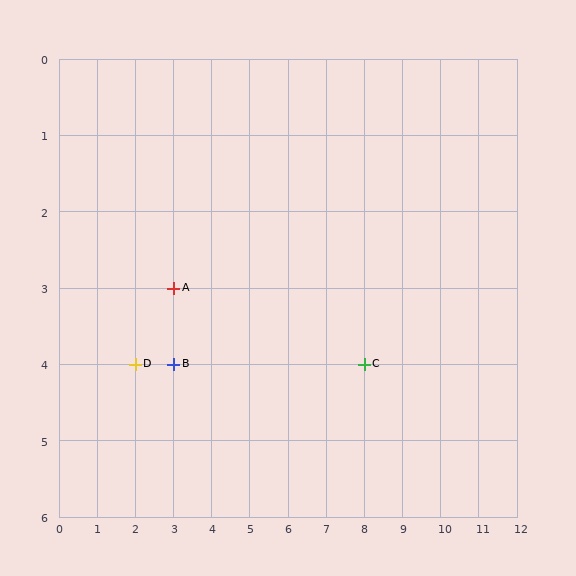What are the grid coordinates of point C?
Point C is at grid coordinates (8, 4).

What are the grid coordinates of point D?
Point D is at grid coordinates (2, 4).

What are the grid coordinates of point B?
Point B is at grid coordinates (3, 4).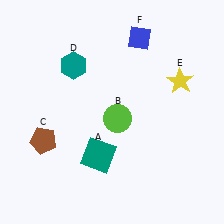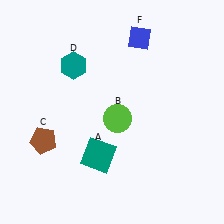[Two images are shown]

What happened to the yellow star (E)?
The yellow star (E) was removed in Image 2. It was in the top-right area of Image 1.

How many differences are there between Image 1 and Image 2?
There is 1 difference between the two images.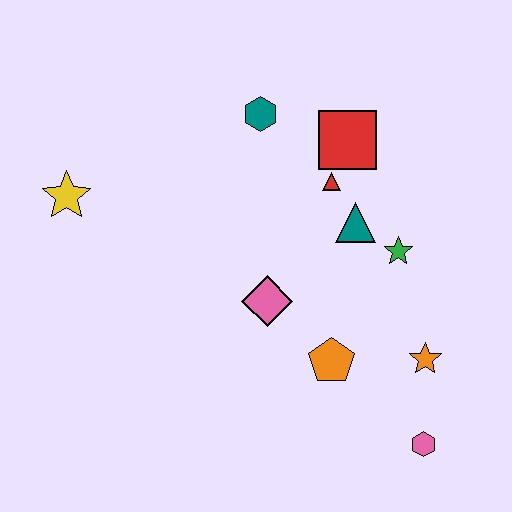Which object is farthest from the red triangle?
The pink hexagon is farthest from the red triangle.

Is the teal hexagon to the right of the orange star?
No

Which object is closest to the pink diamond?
The orange pentagon is closest to the pink diamond.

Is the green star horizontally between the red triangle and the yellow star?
No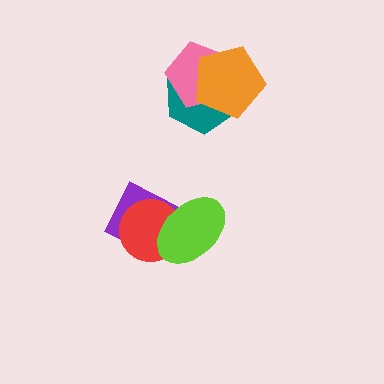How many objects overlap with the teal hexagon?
2 objects overlap with the teal hexagon.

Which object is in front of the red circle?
The lime ellipse is in front of the red circle.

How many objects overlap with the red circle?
2 objects overlap with the red circle.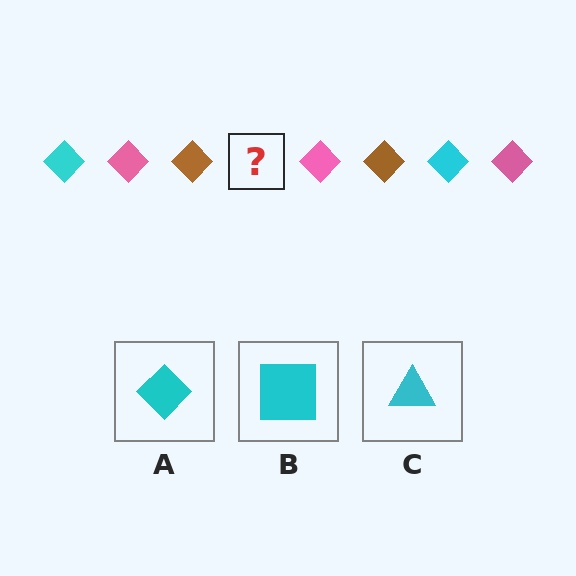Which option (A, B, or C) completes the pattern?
A.